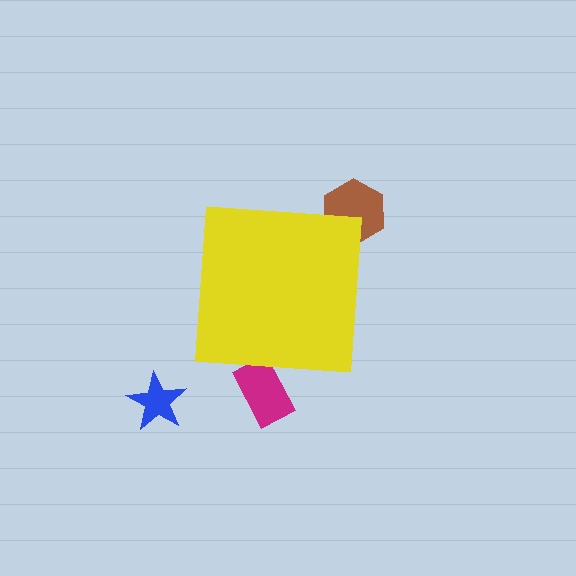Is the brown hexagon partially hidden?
Yes, the brown hexagon is partially hidden behind the yellow square.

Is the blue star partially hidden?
No, the blue star is fully visible.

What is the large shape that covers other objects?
A yellow square.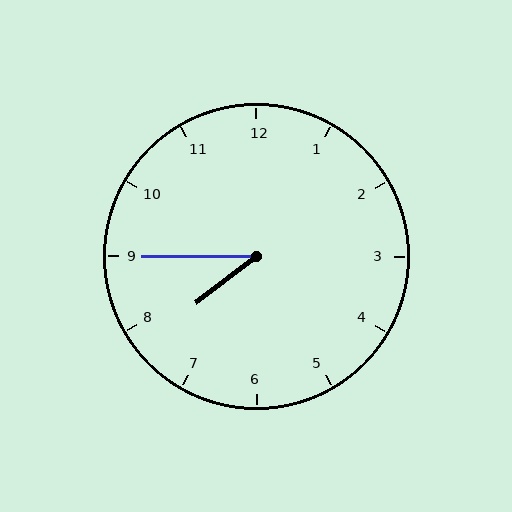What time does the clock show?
7:45.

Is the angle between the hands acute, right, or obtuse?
It is acute.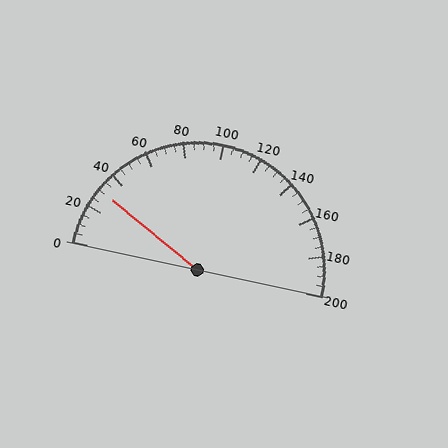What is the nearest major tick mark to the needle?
The nearest major tick mark is 40.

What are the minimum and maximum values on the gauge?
The gauge ranges from 0 to 200.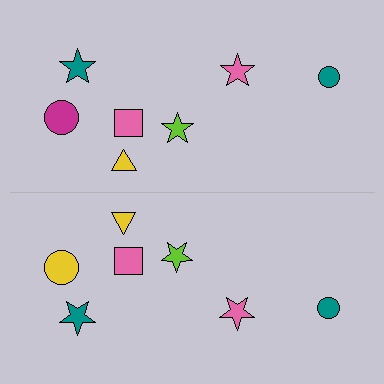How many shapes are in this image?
There are 14 shapes in this image.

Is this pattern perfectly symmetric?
No, the pattern is not perfectly symmetric. The yellow circle on the bottom side breaks the symmetry — its mirror counterpart is magenta.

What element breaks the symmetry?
The yellow circle on the bottom side breaks the symmetry — its mirror counterpart is magenta.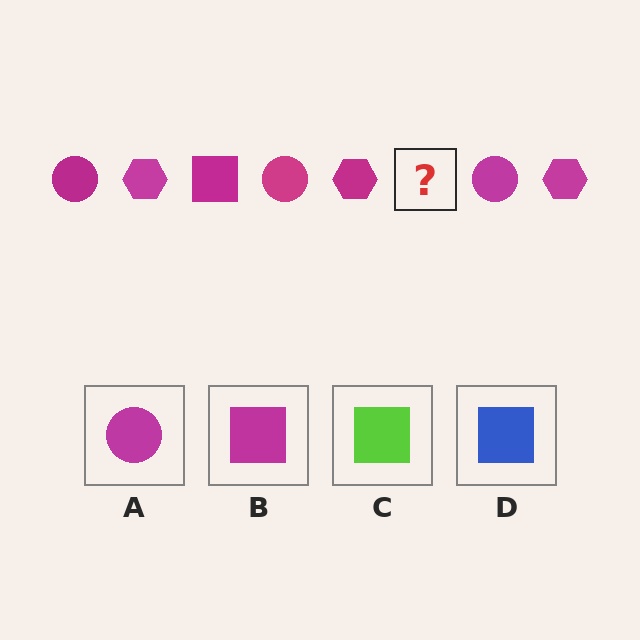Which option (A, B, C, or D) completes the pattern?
B.